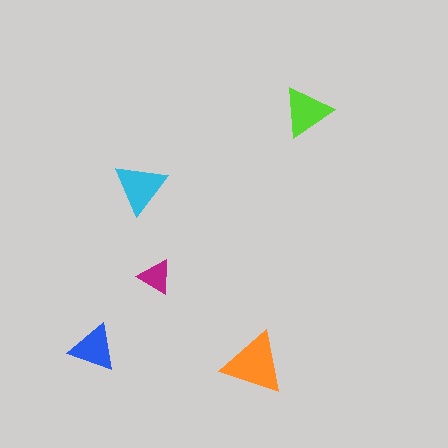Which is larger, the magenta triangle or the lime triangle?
The lime one.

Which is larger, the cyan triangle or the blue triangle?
The cyan one.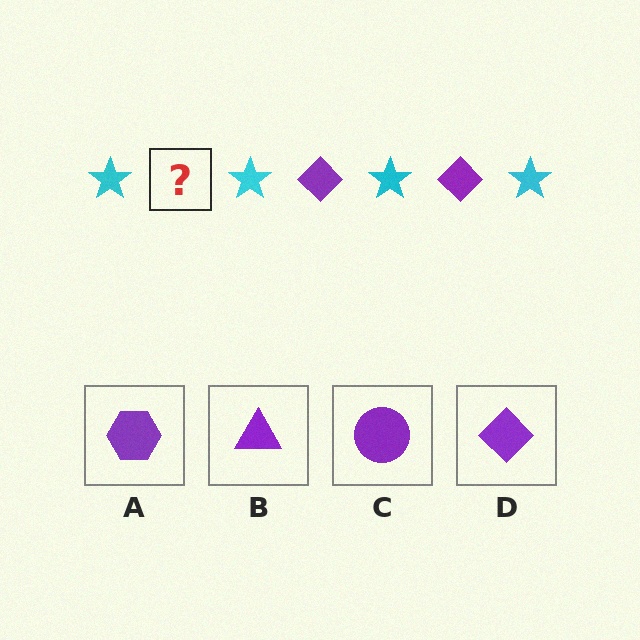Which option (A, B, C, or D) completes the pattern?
D.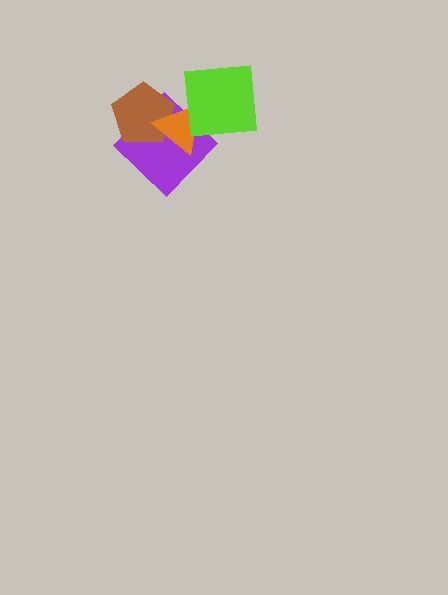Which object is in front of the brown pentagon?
The orange triangle is in front of the brown pentagon.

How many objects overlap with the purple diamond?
3 objects overlap with the purple diamond.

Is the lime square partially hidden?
No, no other shape covers it.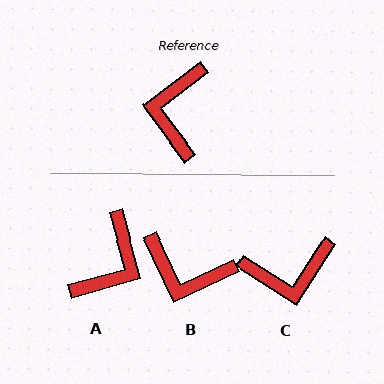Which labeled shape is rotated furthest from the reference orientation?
A, about 159 degrees away.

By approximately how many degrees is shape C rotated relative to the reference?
Approximately 111 degrees counter-clockwise.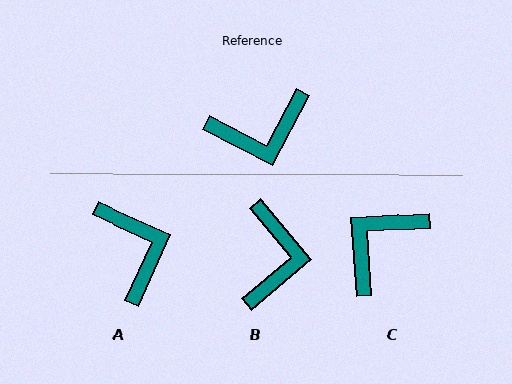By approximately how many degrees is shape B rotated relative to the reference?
Approximately 68 degrees counter-clockwise.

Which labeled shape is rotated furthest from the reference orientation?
C, about 148 degrees away.